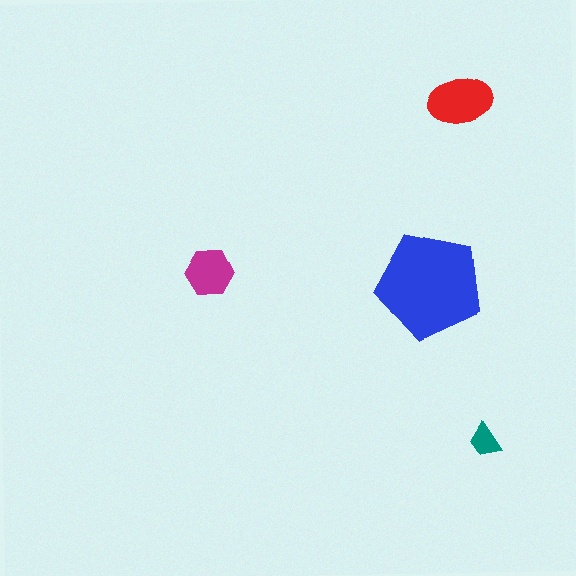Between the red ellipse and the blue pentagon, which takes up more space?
The blue pentagon.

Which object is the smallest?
The teal trapezoid.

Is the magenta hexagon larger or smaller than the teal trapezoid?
Larger.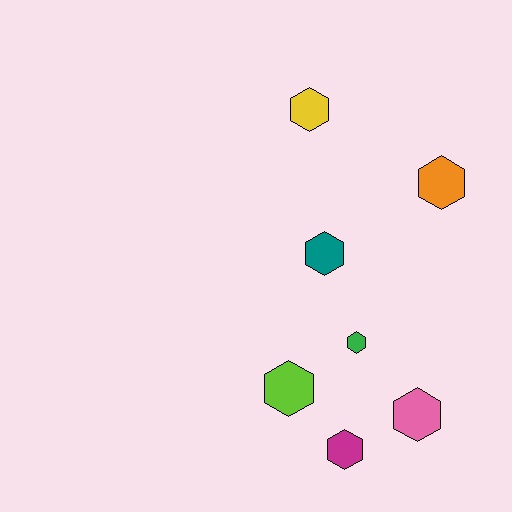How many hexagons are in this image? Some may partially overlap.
There are 7 hexagons.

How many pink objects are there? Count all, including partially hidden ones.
There is 1 pink object.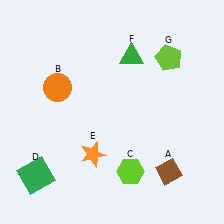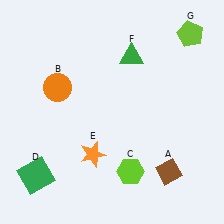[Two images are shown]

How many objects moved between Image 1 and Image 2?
1 object moved between the two images.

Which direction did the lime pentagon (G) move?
The lime pentagon (G) moved up.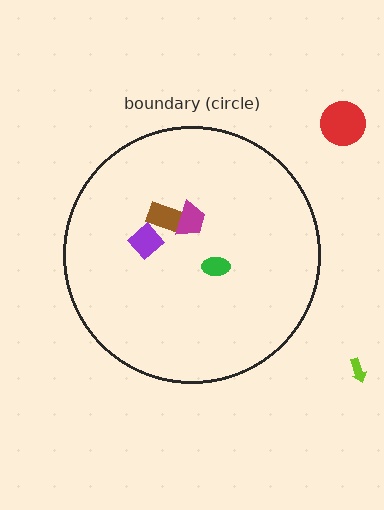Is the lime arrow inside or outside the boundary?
Outside.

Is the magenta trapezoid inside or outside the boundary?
Inside.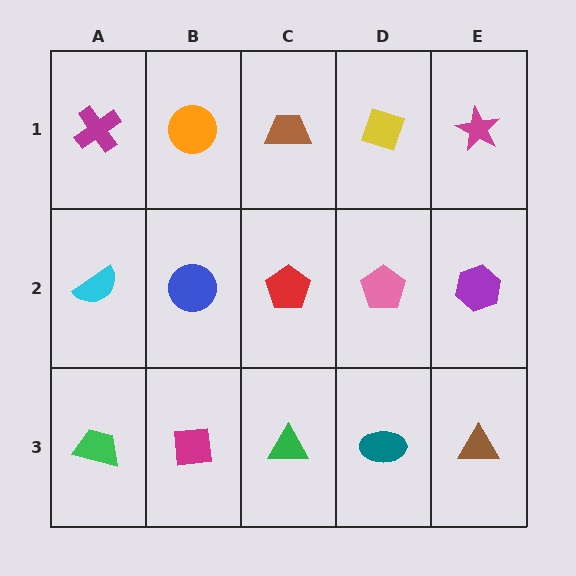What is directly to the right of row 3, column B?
A green triangle.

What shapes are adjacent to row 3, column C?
A red pentagon (row 2, column C), a magenta square (row 3, column B), a teal ellipse (row 3, column D).